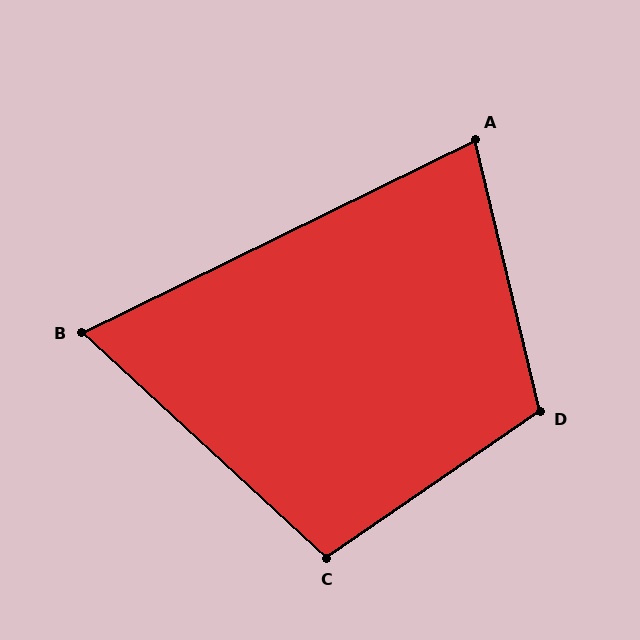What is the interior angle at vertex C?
Approximately 103 degrees (obtuse).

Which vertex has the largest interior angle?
D, at approximately 111 degrees.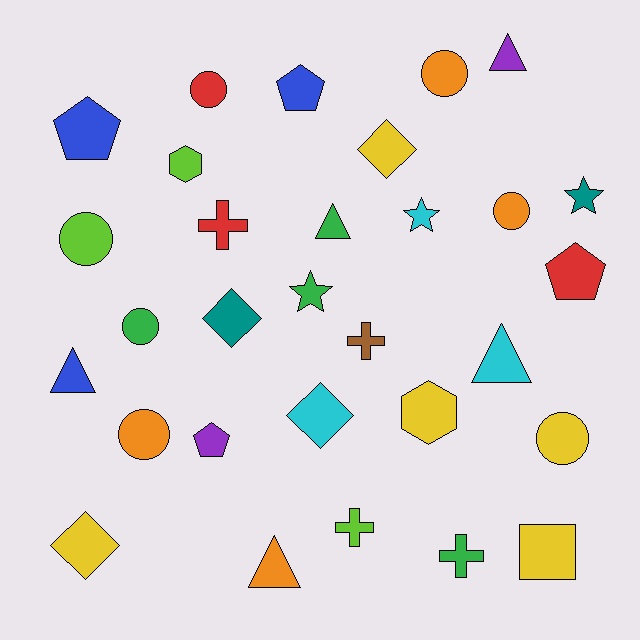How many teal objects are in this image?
There are 2 teal objects.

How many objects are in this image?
There are 30 objects.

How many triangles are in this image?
There are 5 triangles.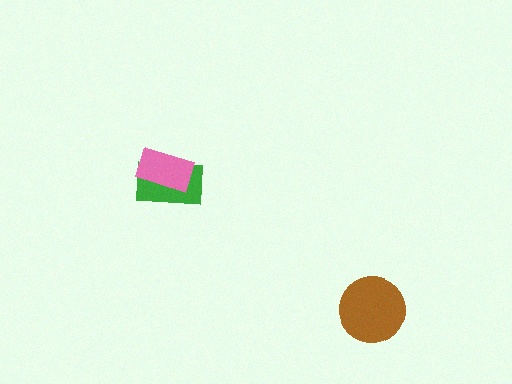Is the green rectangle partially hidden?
Yes, it is partially covered by another shape.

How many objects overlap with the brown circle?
0 objects overlap with the brown circle.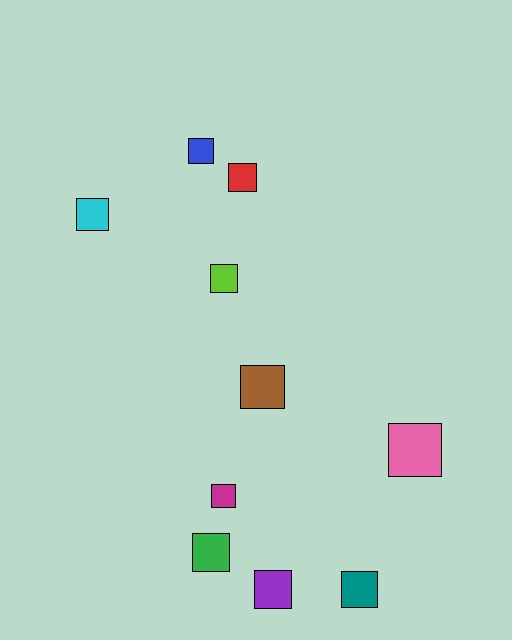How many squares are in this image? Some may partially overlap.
There are 10 squares.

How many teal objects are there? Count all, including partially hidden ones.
There is 1 teal object.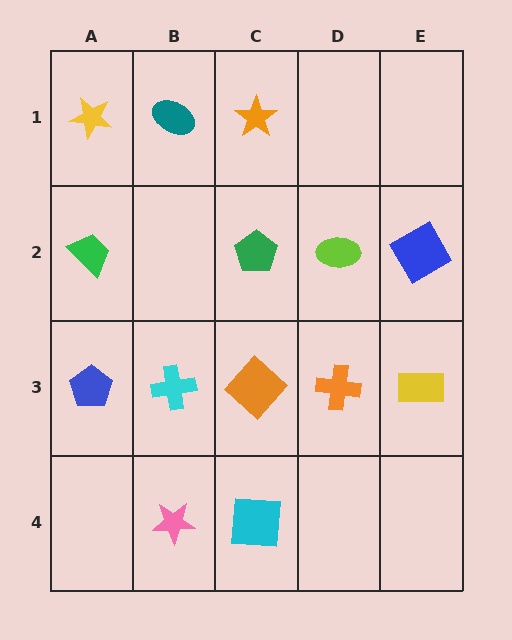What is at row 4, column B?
A pink star.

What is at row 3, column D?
An orange cross.